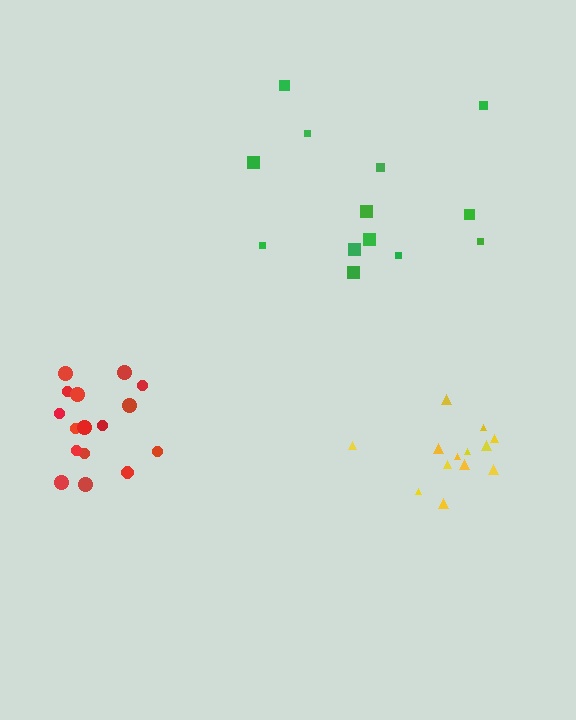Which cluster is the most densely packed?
Red.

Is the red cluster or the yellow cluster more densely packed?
Red.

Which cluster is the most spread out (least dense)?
Green.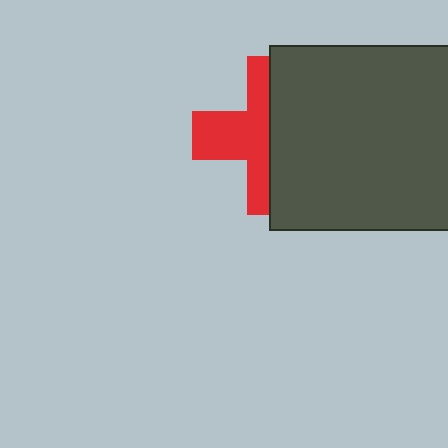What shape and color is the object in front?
The object in front is a dark gray square.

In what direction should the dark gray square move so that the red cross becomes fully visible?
The dark gray square should move right. That is the shortest direction to clear the overlap and leave the red cross fully visible.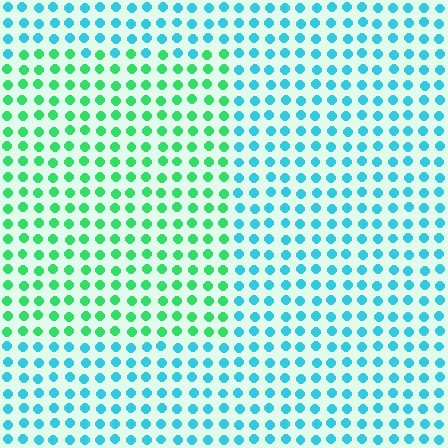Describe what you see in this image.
The image is filled with small cyan elements in a uniform arrangement. A rectangle-shaped region is visible where the elements are tinted to a slightly different hue, forming a subtle color boundary.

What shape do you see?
I see a rectangle.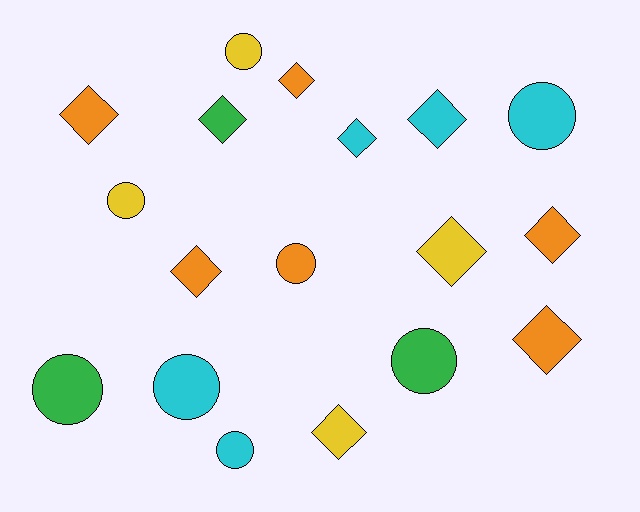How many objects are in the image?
There are 18 objects.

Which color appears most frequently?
Orange, with 6 objects.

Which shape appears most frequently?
Diamond, with 10 objects.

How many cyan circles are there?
There are 3 cyan circles.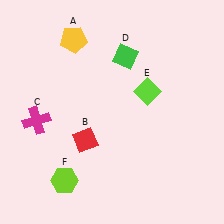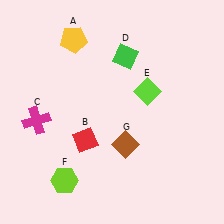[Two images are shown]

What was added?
A brown diamond (G) was added in Image 2.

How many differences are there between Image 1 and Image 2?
There is 1 difference between the two images.